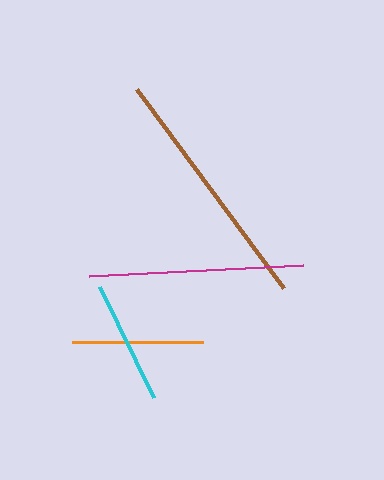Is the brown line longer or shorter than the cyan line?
The brown line is longer than the cyan line.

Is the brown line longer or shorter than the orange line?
The brown line is longer than the orange line.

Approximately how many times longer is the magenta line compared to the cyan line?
The magenta line is approximately 1.7 times the length of the cyan line.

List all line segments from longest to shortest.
From longest to shortest: brown, magenta, orange, cyan.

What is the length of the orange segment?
The orange segment is approximately 130 pixels long.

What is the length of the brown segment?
The brown segment is approximately 247 pixels long.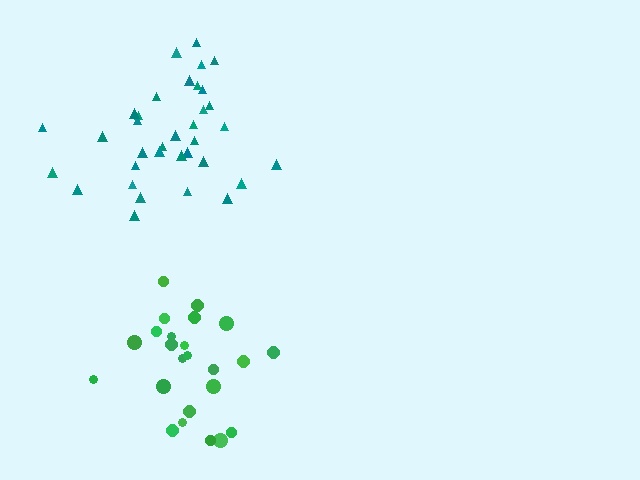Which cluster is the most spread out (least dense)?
Green.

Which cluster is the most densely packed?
Teal.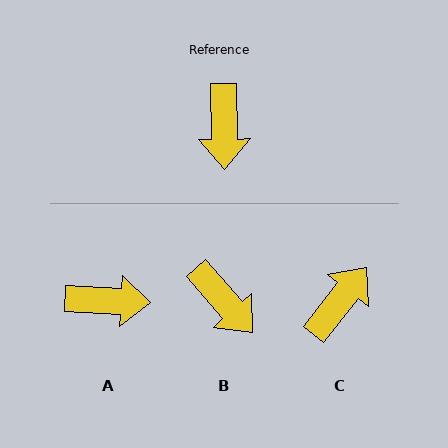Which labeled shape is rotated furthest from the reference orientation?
C, about 140 degrees away.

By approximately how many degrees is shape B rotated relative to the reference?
Approximately 40 degrees counter-clockwise.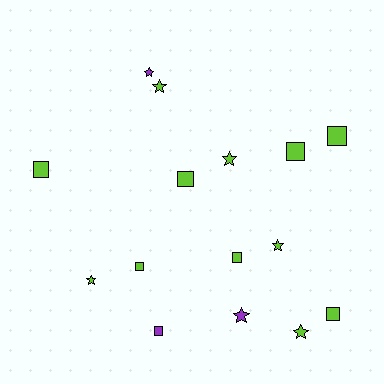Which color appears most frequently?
Lime, with 12 objects.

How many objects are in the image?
There are 15 objects.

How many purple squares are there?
There is 1 purple square.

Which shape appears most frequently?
Square, with 8 objects.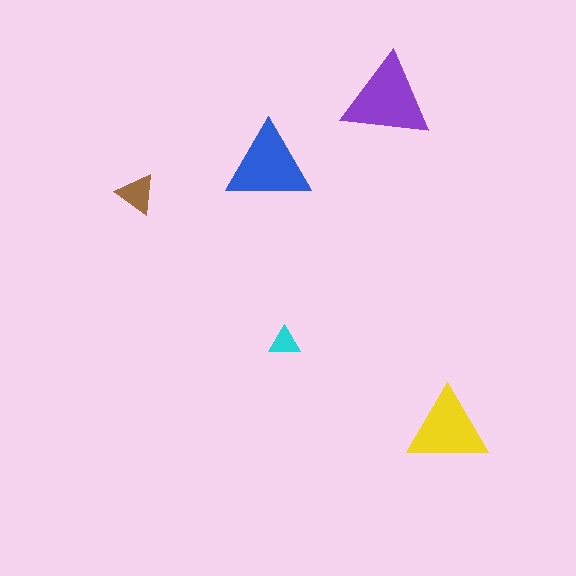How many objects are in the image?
There are 5 objects in the image.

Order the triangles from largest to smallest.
the purple one, the blue one, the yellow one, the brown one, the cyan one.